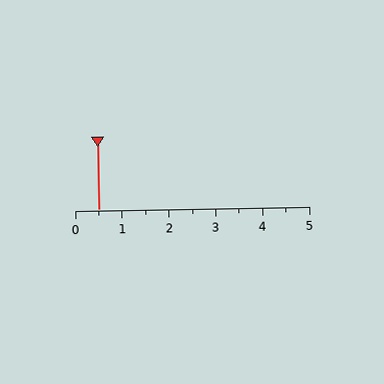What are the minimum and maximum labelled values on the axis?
The axis runs from 0 to 5.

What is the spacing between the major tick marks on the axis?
The major ticks are spaced 1 apart.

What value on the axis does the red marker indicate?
The marker indicates approximately 0.5.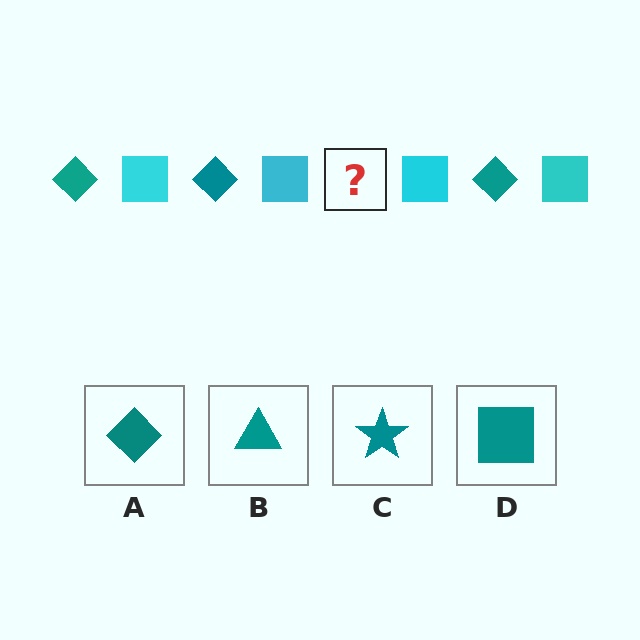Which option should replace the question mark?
Option A.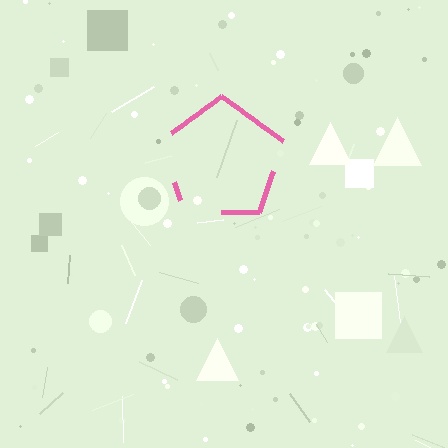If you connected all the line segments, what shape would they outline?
They would outline a pentagon.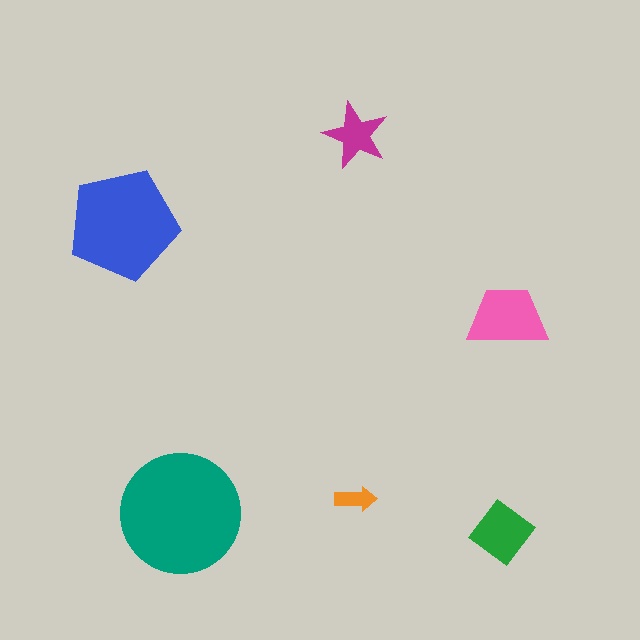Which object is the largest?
The teal circle.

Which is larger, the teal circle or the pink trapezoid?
The teal circle.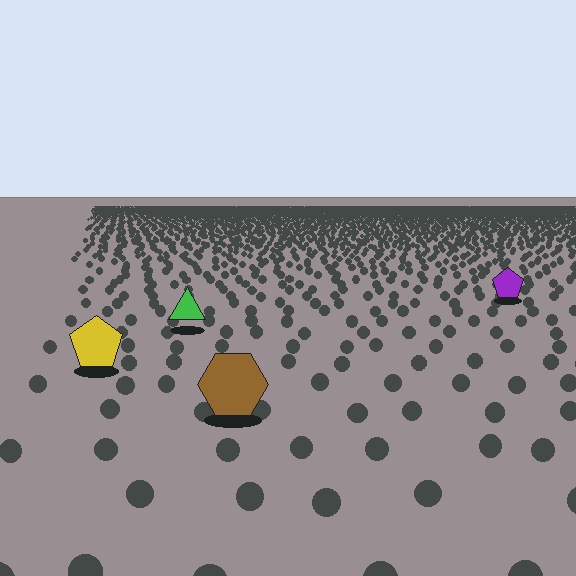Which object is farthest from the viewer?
The purple pentagon is farthest from the viewer. It appears smaller and the ground texture around it is denser.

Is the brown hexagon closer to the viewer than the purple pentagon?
Yes. The brown hexagon is closer — you can tell from the texture gradient: the ground texture is coarser near it.